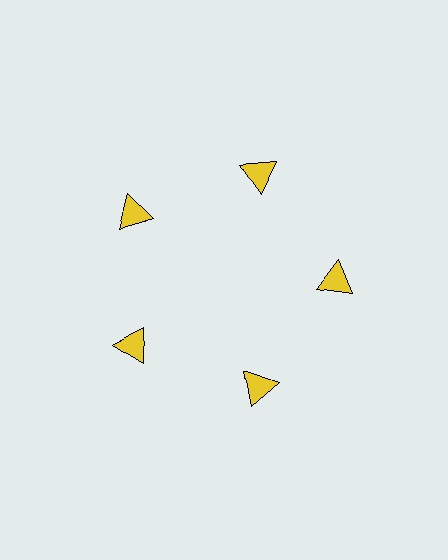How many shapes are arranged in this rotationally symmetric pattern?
There are 5 shapes, arranged in 5 groups of 1.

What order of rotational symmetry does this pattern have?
This pattern has 5-fold rotational symmetry.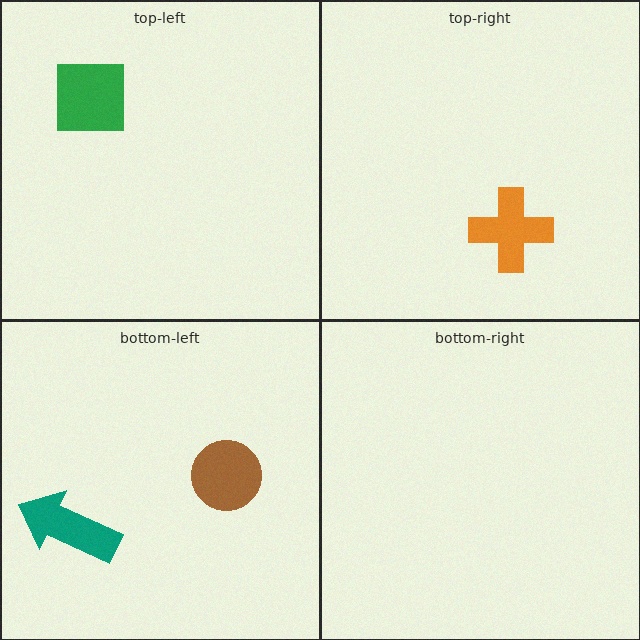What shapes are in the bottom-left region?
The brown circle, the teal arrow.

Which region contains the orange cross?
The top-right region.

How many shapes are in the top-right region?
1.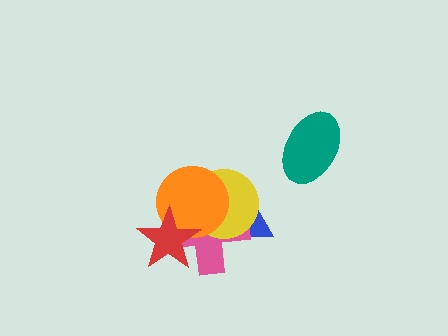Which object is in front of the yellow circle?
The orange circle is in front of the yellow circle.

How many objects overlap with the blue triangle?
3 objects overlap with the blue triangle.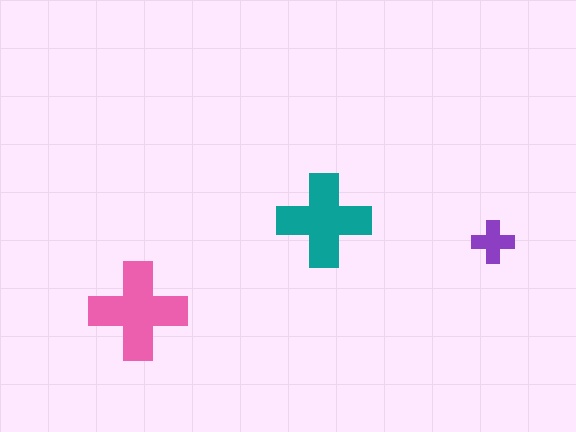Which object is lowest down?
The pink cross is bottommost.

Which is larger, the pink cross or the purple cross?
The pink one.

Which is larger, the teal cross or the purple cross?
The teal one.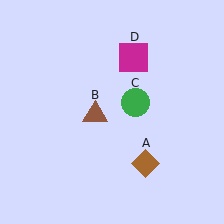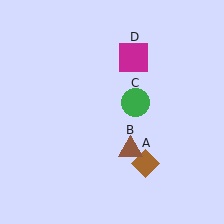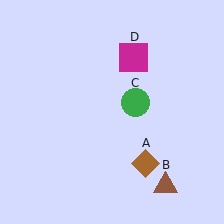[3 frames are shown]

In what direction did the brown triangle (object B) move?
The brown triangle (object B) moved down and to the right.